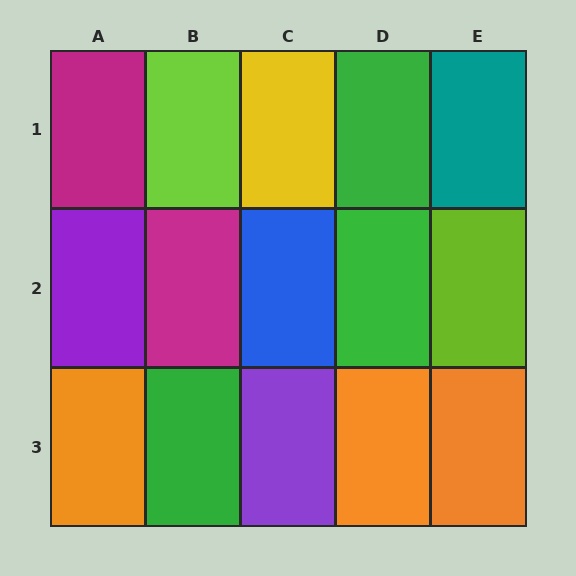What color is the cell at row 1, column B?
Lime.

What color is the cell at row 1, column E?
Teal.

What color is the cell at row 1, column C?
Yellow.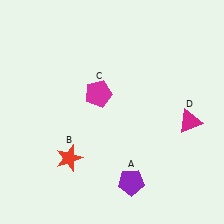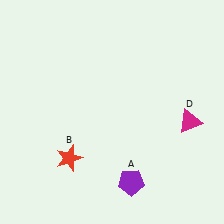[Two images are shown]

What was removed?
The magenta pentagon (C) was removed in Image 2.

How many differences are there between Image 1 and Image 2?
There is 1 difference between the two images.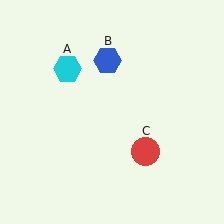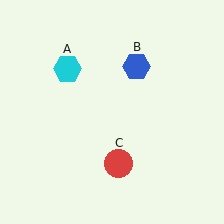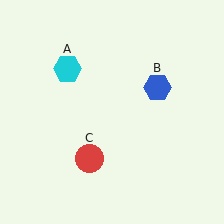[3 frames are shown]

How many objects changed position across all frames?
2 objects changed position: blue hexagon (object B), red circle (object C).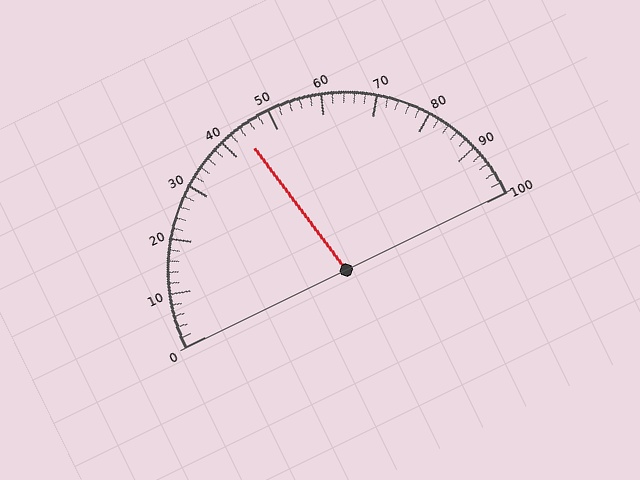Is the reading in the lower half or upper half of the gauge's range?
The reading is in the lower half of the range (0 to 100).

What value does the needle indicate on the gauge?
The needle indicates approximately 44.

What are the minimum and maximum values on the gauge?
The gauge ranges from 0 to 100.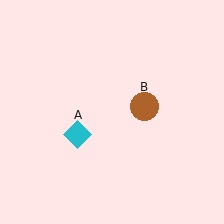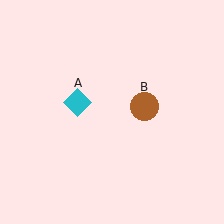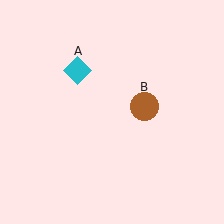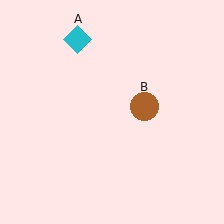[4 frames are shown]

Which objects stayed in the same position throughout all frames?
Brown circle (object B) remained stationary.